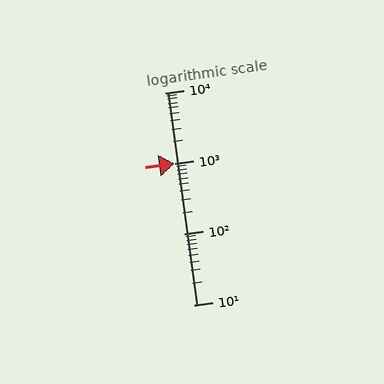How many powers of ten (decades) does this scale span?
The scale spans 3 decades, from 10 to 10000.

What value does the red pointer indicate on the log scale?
The pointer indicates approximately 980.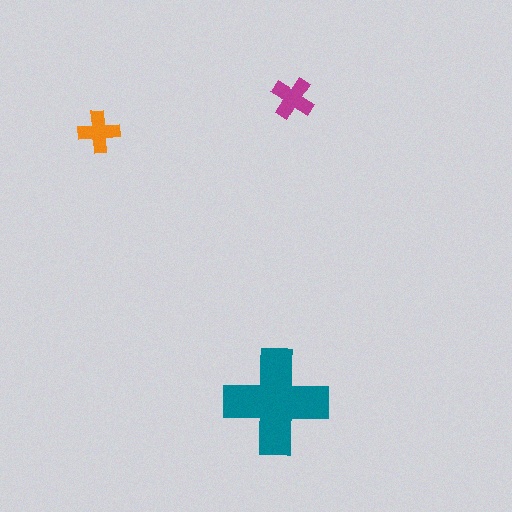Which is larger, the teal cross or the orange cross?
The teal one.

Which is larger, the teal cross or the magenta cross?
The teal one.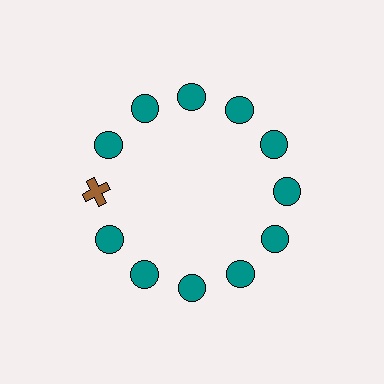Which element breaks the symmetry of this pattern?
The brown cross at roughly the 9 o'clock position breaks the symmetry. All other shapes are teal circles.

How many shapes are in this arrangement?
There are 12 shapes arranged in a ring pattern.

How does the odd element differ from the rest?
It differs in both color (brown instead of teal) and shape (cross instead of circle).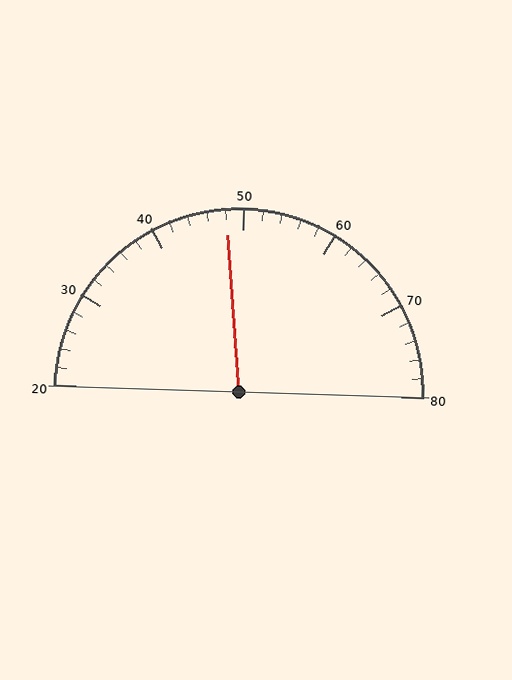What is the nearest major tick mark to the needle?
The nearest major tick mark is 50.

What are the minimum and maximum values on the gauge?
The gauge ranges from 20 to 80.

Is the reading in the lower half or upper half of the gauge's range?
The reading is in the lower half of the range (20 to 80).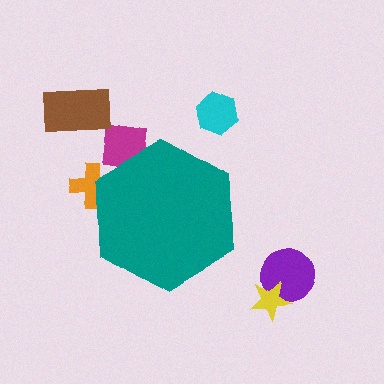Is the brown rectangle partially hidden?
No, the brown rectangle is fully visible.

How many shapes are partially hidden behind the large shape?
2 shapes are partially hidden.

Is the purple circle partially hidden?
No, the purple circle is fully visible.